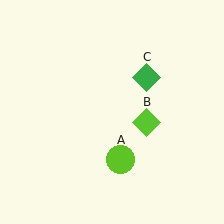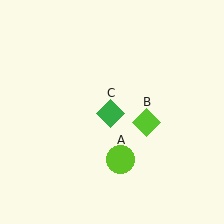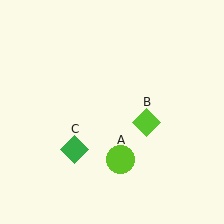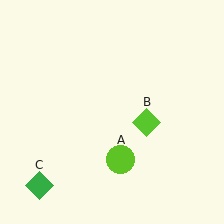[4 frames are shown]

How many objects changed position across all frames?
1 object changed position: green diamond (object C).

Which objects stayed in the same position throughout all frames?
Lime circle (object A) and lime diamond (object B) remained stationary.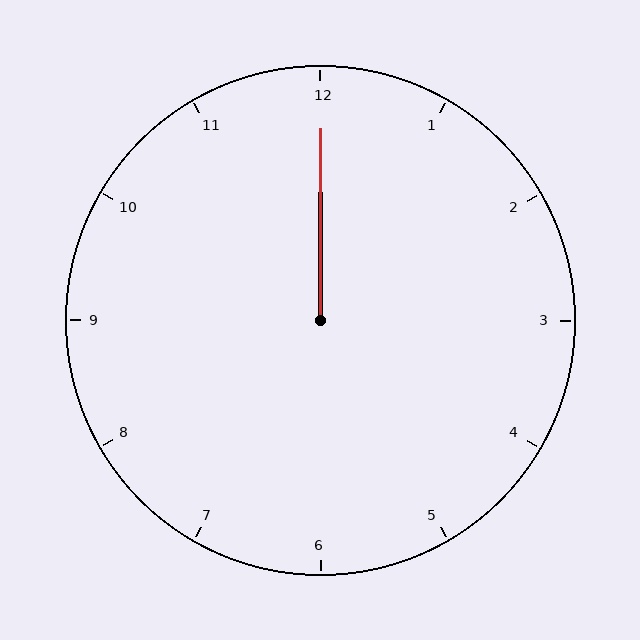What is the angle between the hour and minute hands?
Approximately 0 degrees.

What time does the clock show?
12:00.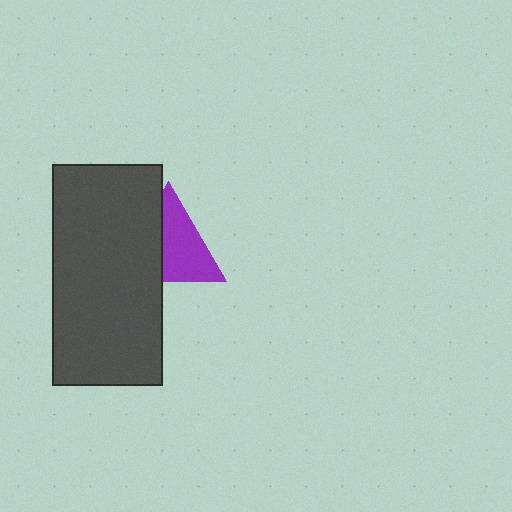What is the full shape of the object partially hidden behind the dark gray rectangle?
The partially hidden object is a purple triangle.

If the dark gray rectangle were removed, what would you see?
You would see the complete purple triangle.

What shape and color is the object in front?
The object in front is a dark gray rectangle.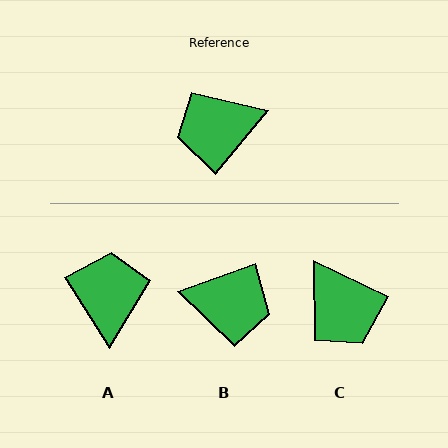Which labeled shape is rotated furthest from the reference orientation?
B, about 149 degrees away.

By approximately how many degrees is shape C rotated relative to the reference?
Approximately 104 degrees counter-clockwise.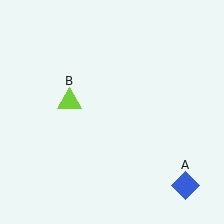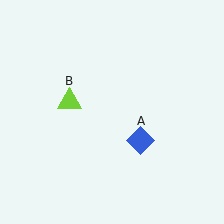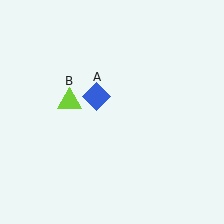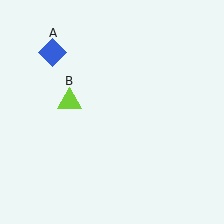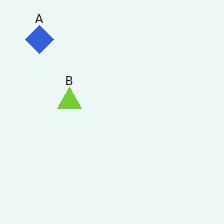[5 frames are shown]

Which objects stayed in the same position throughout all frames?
Lime triangle (object B) remained stationary.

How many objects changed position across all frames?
1 object changed position: blue diamond (object A).